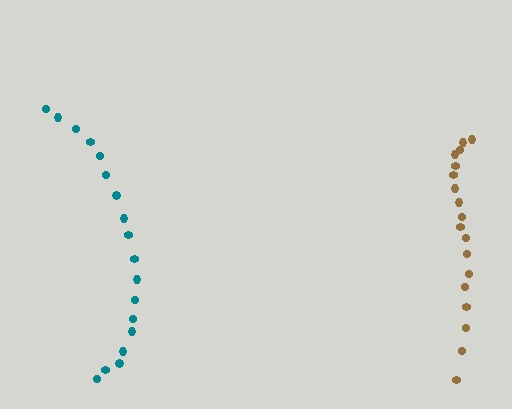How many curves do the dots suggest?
There are 2 distinct paths.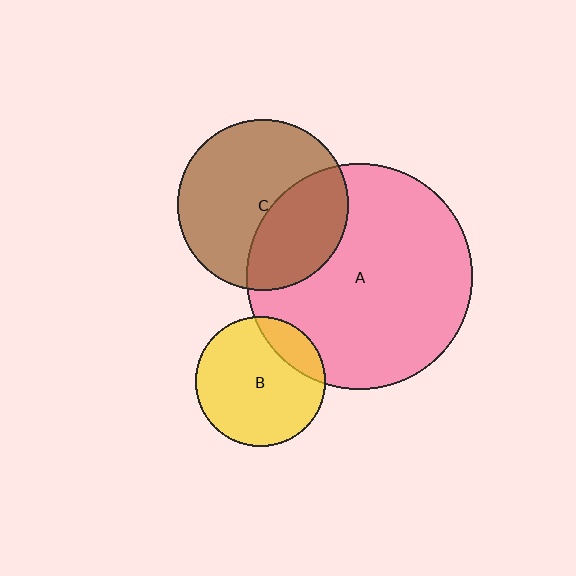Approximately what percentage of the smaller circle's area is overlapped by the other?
Approximately 15%.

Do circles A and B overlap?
Yes.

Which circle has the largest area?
Circle A (pink).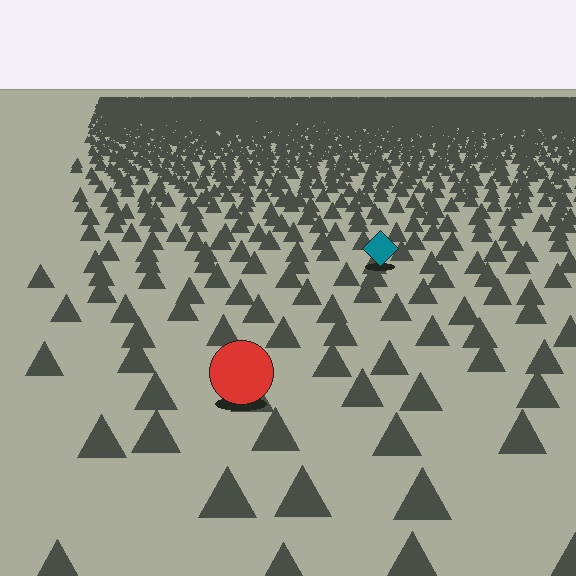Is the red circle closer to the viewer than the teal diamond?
Yes. The red circle is closer — you can tell from the texture gradient: the ground texture is coarser near it.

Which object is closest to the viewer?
The red circle is closest. The texture marks near it are larger and more spread out.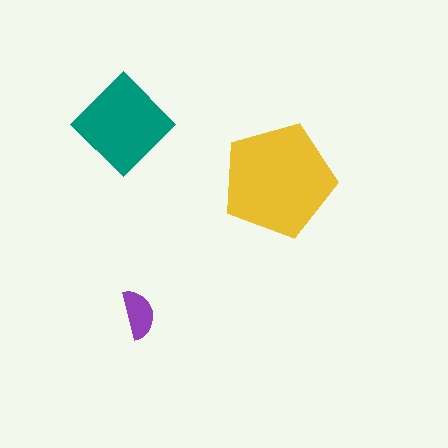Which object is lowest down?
The purple semicircle is bottommost.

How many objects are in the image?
There are 3 objects in the image.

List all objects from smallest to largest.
The purple semicircle, the teal diamond, the yellow pentagon.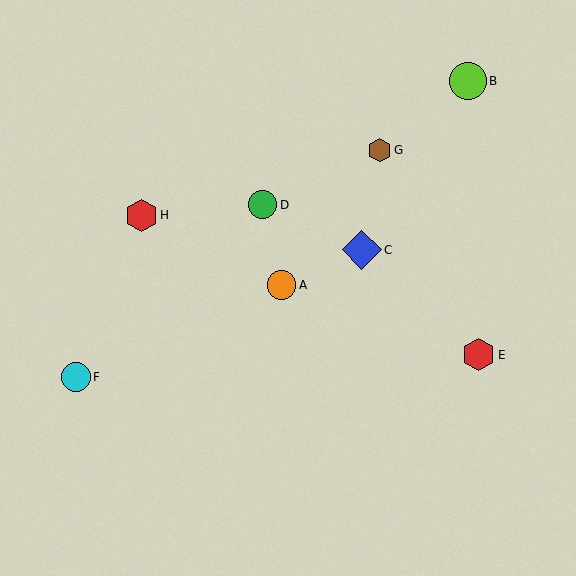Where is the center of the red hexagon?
The center of the red hexagon is at (479, 355).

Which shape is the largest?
The blue diamond (labeled C) is the largest.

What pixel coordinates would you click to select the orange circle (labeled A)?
Click at (282, 285) to select the orange circle A.